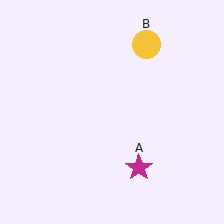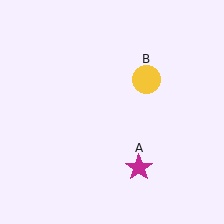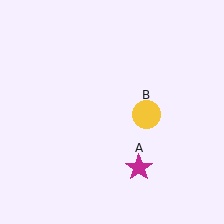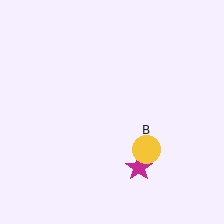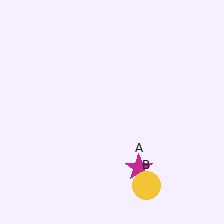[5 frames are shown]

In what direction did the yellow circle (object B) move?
The yellow circle (object B) moved down.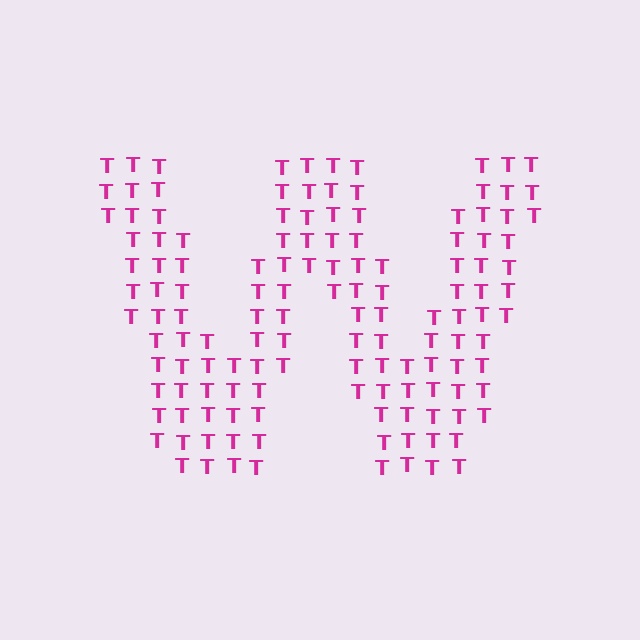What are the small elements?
The small elements are letter T's.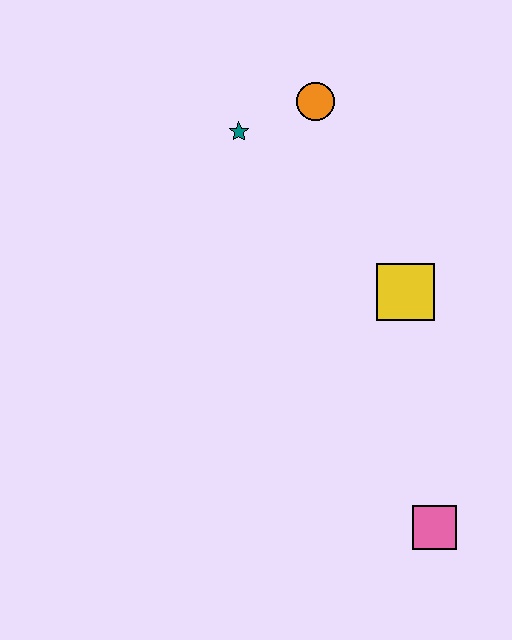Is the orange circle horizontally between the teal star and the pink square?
Yes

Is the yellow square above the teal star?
No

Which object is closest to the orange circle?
The teal star is closest to the orange circle.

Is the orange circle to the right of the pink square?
No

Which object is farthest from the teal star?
The pink square is farthest from the teal star.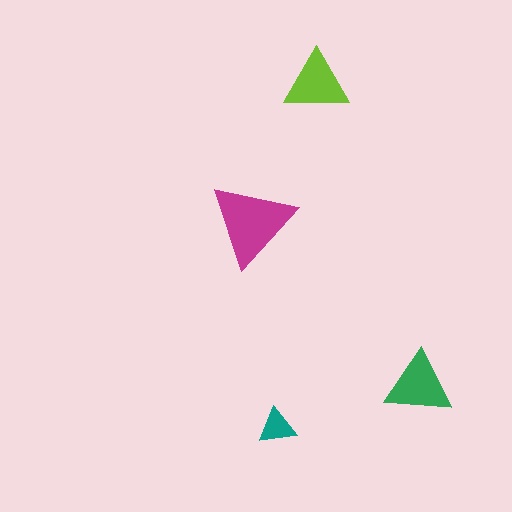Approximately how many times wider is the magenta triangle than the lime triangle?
About 1.5 times wider.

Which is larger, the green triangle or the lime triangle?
The green one.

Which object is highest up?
The lime triangle is topmost.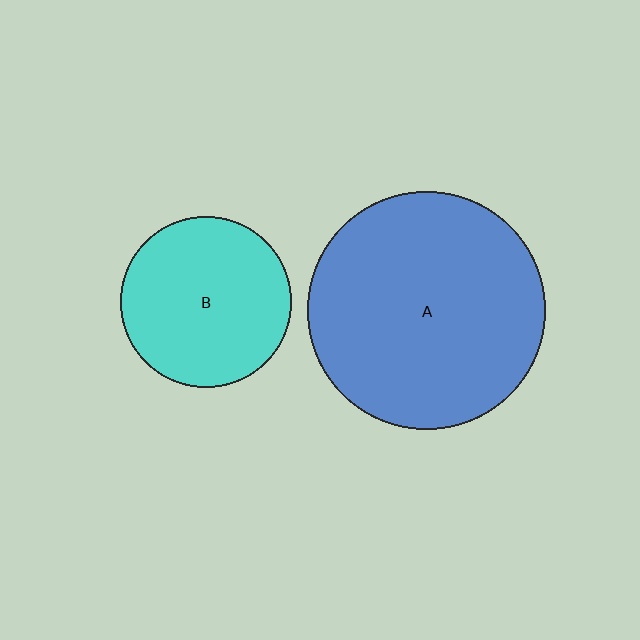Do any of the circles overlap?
No, none of the circles overlap.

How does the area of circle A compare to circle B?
Approximately 1.9 times.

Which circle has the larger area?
Circle A (blue).